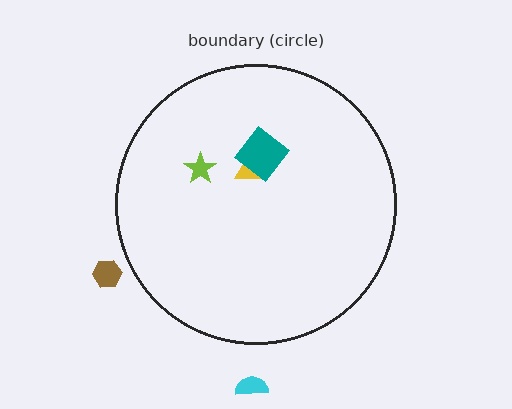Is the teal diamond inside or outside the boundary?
Inside.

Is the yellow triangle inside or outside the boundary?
Inside.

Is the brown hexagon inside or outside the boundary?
Outside.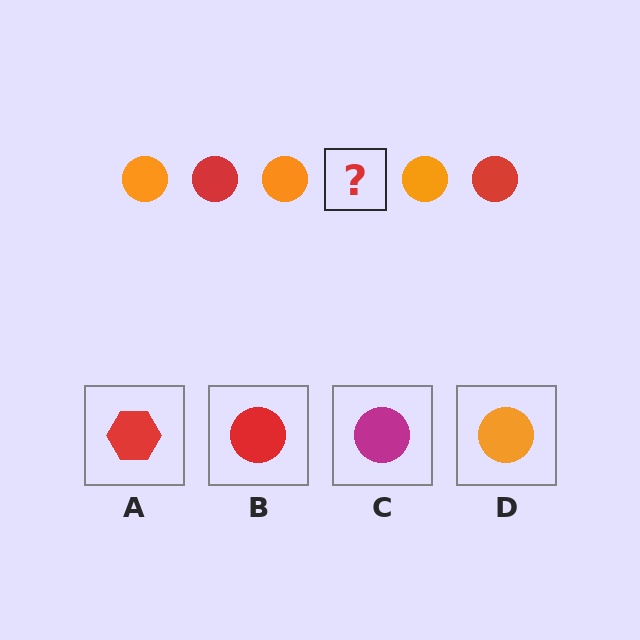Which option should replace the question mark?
Option B.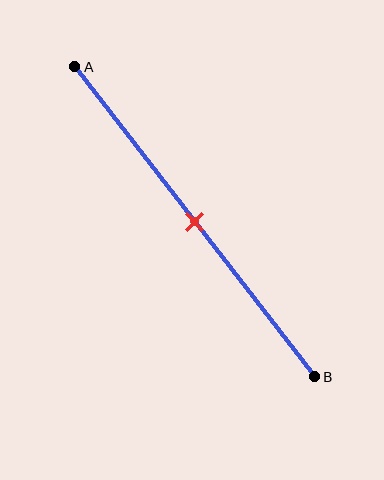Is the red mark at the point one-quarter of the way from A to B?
No, the mark is at about 50% from A, not at the 25% one-quarter point.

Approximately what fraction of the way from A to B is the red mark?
The red mark is approximately 50% of the way from A to B.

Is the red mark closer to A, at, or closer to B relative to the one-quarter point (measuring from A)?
The red mark is closer to point B than the one-quarter point of segment AB.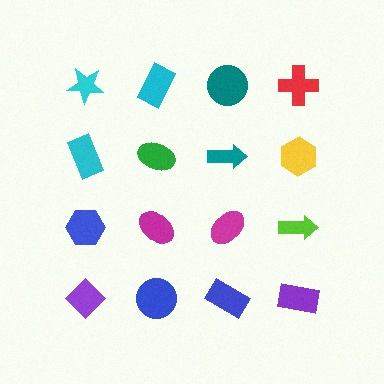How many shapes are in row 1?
4 shapes.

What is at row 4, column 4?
A purple rectangle.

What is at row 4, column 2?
A blue circle.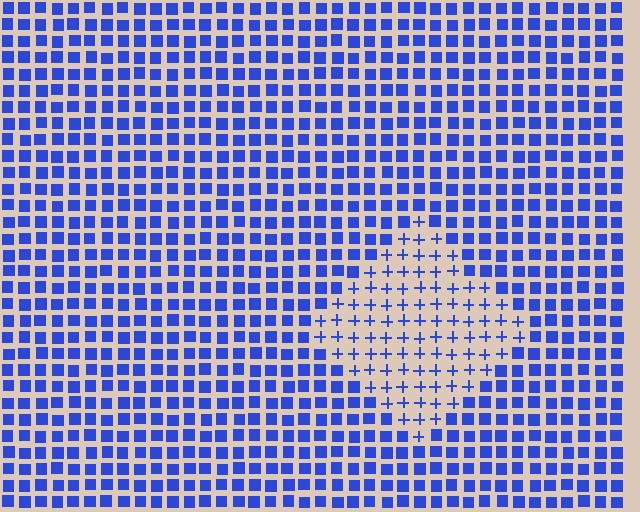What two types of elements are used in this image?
The image uses plus signs inside the diamond region and squares outside it.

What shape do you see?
I see a diamond.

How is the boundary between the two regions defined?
The boundary is defined by a change in element shape: plus signs inside vs. squares outside. All elements share the same color and spacing.